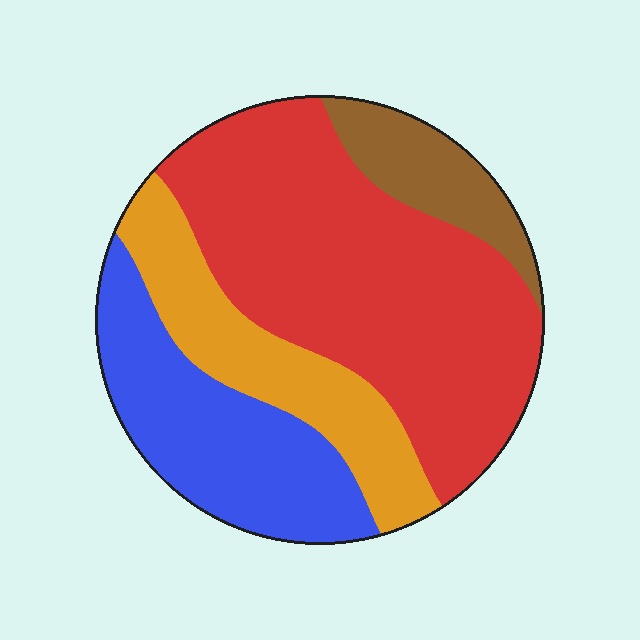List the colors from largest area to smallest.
From largest to smallest: red, blue, orange, brown.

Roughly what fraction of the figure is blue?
Blue covers roughly 25% of the figure.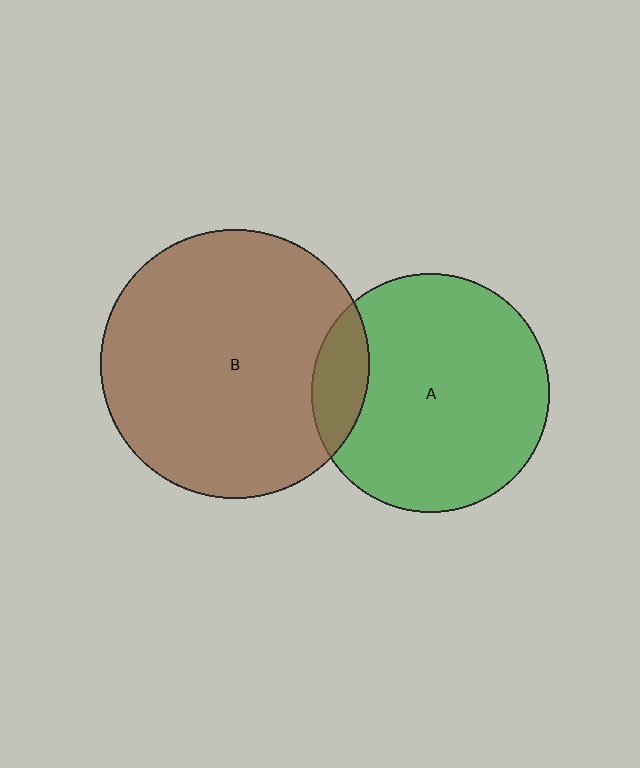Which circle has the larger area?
Circle B (brown).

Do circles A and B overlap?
Yes.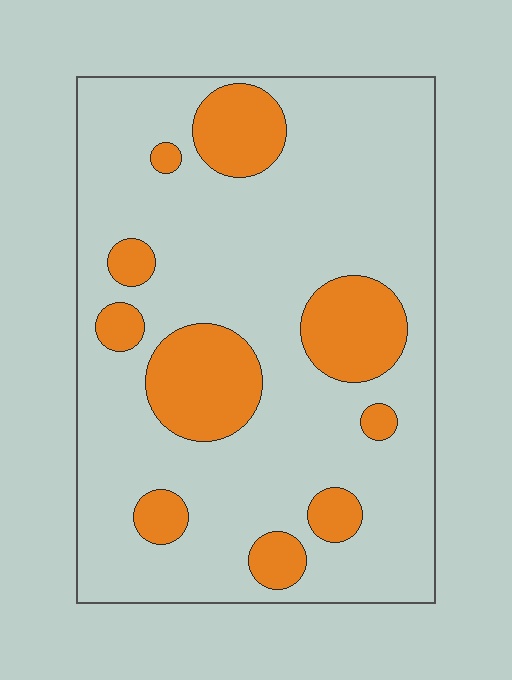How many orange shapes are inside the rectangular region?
10.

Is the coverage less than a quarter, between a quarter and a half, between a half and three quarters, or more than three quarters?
Less than a quarter.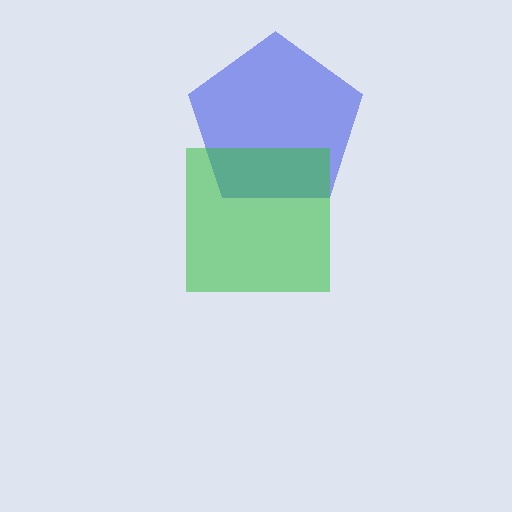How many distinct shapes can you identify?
There are 2 distinct shapes: a blue pentagon, a green square.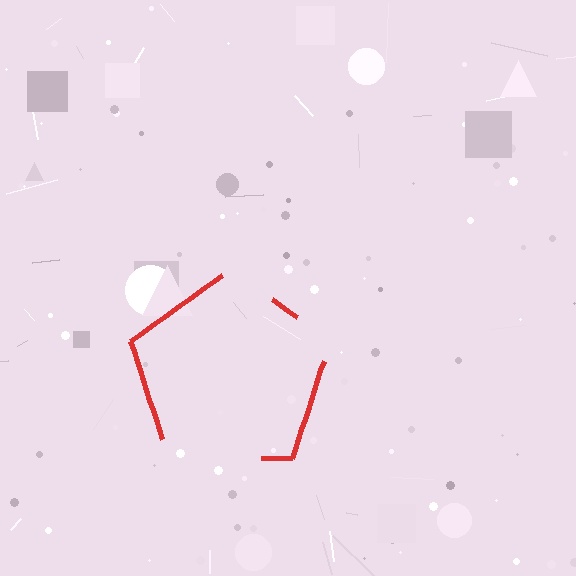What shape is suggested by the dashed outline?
The dashed outline suggests a pentagon.